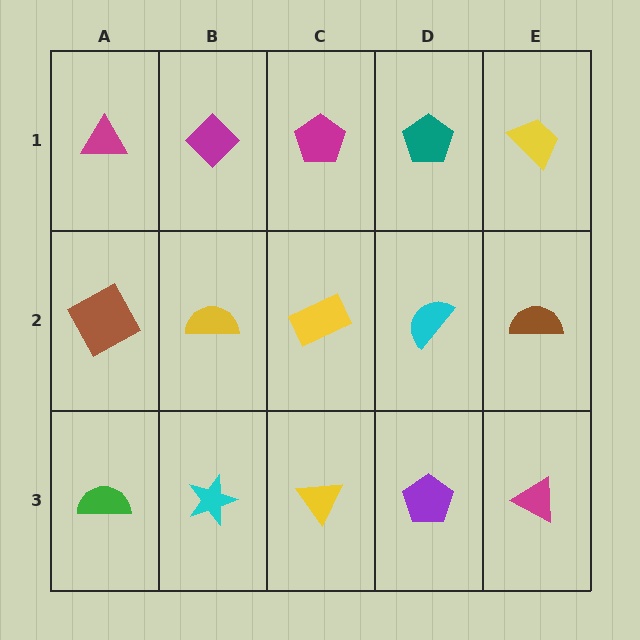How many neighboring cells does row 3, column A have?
2.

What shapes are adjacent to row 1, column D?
A cyan semicircle (row 2, column D), a magenta pentagon (row 1, column C), a yellow trapezoid (row 1, column E).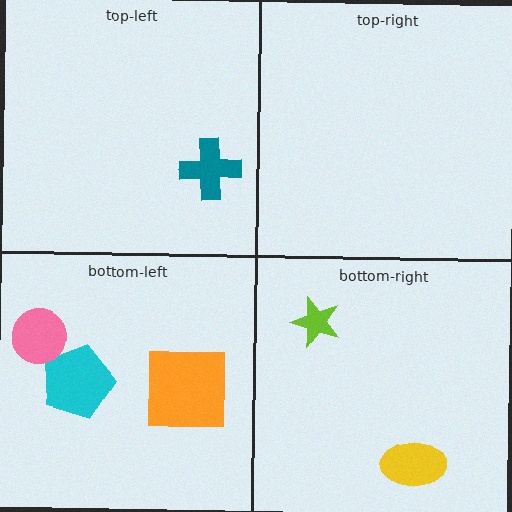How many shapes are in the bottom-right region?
2.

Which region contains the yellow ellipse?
The bottom-right region.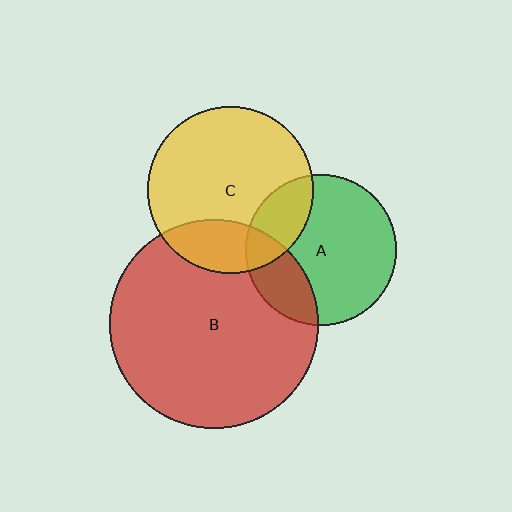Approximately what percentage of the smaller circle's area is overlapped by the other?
Approximately 25%.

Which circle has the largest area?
Circle B (red).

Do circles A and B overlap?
Yes.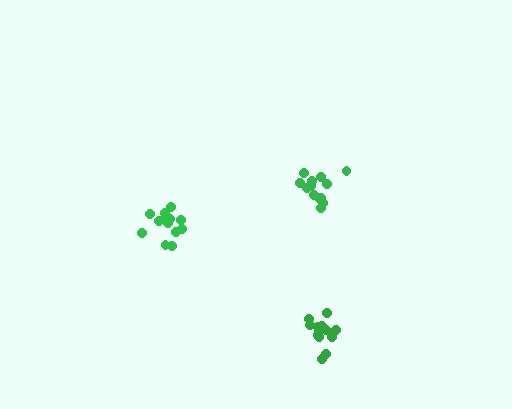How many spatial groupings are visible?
There are 3 spatial groupings.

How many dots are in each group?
Group 1: 13 dots, Group 2: 13 dots, Group 3: 13 dots (39 total).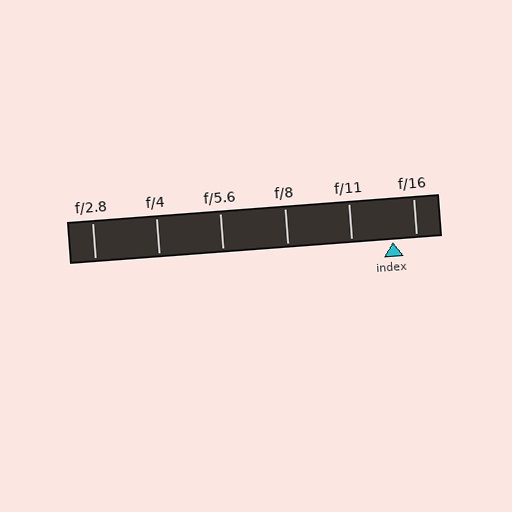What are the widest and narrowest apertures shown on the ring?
The widest aperture shown is f/2.8 and the narrowest is f/16.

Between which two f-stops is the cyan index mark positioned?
The index mark is between f/11 and f/16.